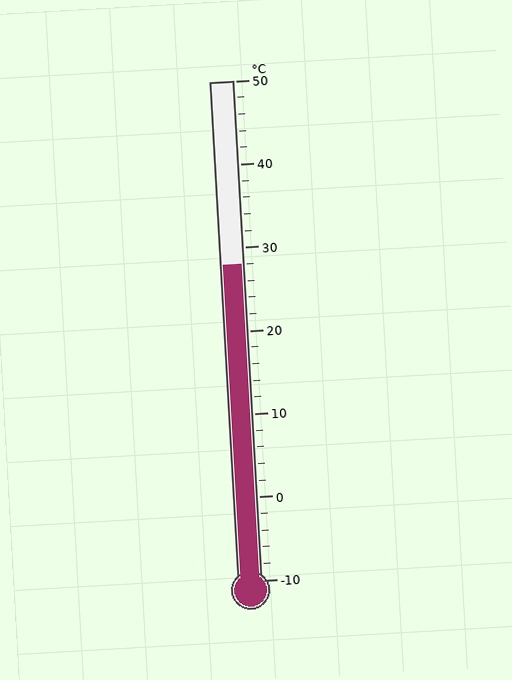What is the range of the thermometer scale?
The thermometer scale ranges from -10°C to 50°C.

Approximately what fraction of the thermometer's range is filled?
The thermometer is filled to approximately 65% of its range.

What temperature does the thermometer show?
The thermometer shows approximately 28°C.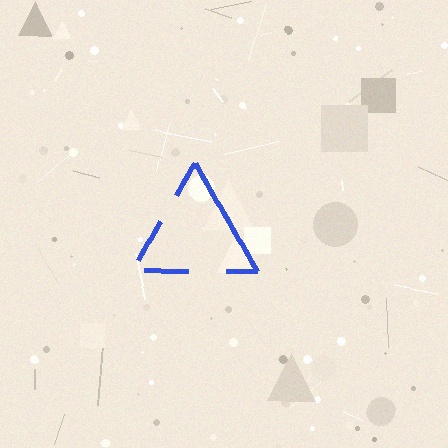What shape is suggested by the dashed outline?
The dashed outline suggests a triangle.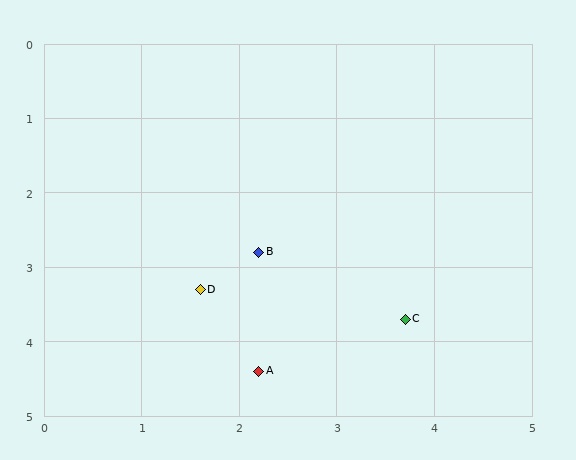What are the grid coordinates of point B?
Point B is at approximately (2.2, 2.8).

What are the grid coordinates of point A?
Point A is at approximately (2.2, 4.4).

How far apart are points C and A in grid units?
Points C and A are about 1.7 grid units apart.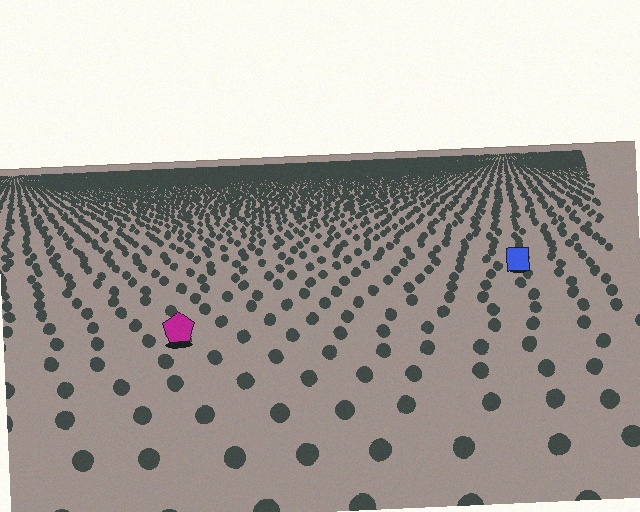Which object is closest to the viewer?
The magenta pentagon is closest. The texture marks near it are larger and more spread out.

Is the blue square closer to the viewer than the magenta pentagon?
No. The magenta pentagon is closer — you can tell from the texture gradient: the ground texture is coarser near it.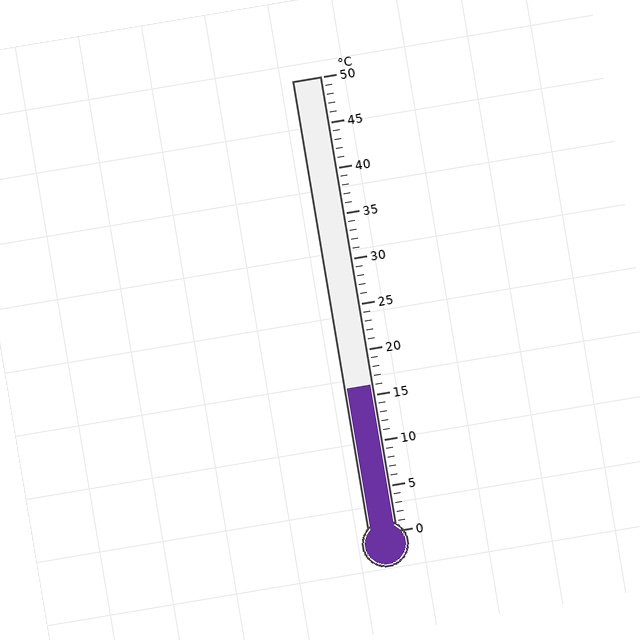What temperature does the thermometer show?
The thermometer shows approximately 16°C.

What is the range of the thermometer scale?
The thermometer scale ranges from 0°C to 50°C.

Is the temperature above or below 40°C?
The temperature is below 40°C.